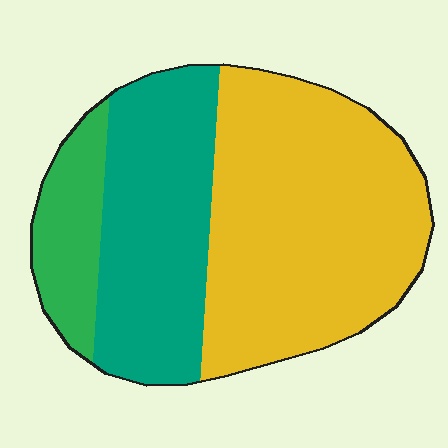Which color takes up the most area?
Yellow, at roughly 55%.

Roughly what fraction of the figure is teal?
Teal covers around 35% of the figure.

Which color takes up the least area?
Green, at roughly 15%.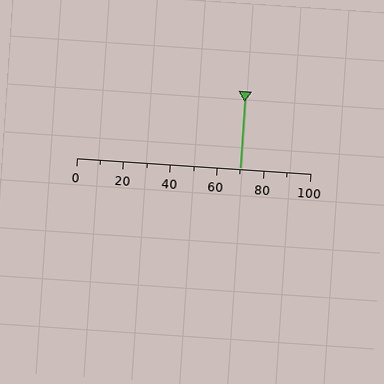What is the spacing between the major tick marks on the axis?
The major ticks are spaced 20 apart.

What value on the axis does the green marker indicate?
The marker indicates approximately 70.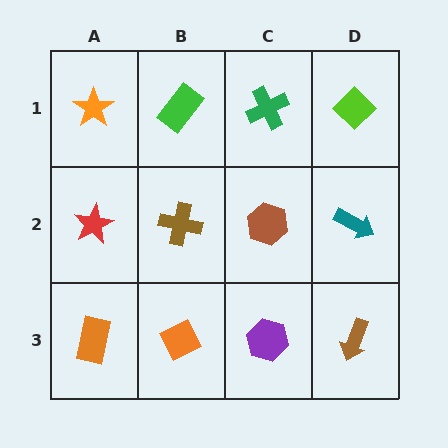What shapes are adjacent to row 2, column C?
A green cross (row 1, column C), a purple hexagon (row 3, column C), a brown cross (row 2, column B), a teal arrow (row 2, column D).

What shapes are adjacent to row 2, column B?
A green rectangle (row 1, column B), an orange diamond (row 3, column B), a red star (row 2, column A), a brown hexagon (row 2, column C).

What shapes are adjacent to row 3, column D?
A teal arrow (row 2, column D), a purple hexagon (row 3, column C).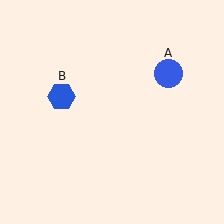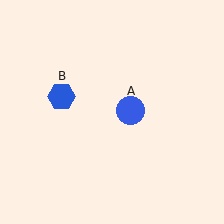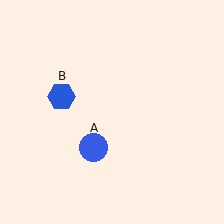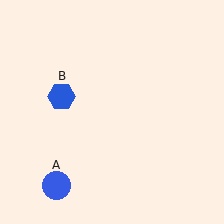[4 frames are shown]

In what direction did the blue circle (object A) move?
The blue circle (object A) moved down and to the left.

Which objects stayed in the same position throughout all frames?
Blue hexagon (object B) remained stationary.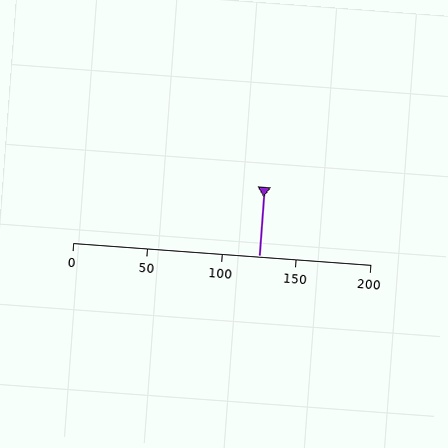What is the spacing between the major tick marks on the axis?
The major ticks are spaced 50 apart.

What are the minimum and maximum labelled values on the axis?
The axis runs from 0 to 200.